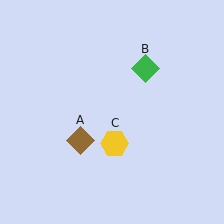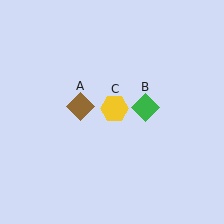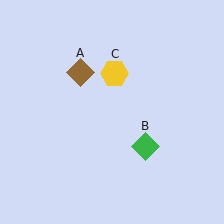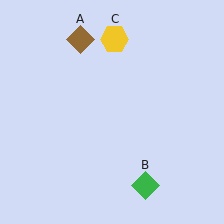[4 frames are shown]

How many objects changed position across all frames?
3 objects changed position: brown diamond (object A), green diamond (object B), yellow hexagon (object C).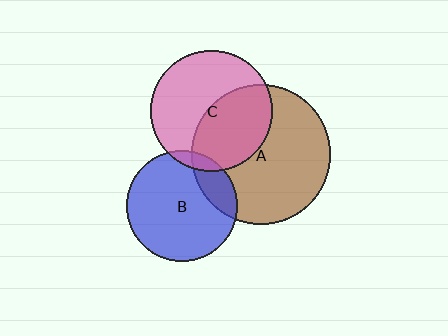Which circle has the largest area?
Circle A (brown).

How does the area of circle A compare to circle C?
Approximately 1.3 times.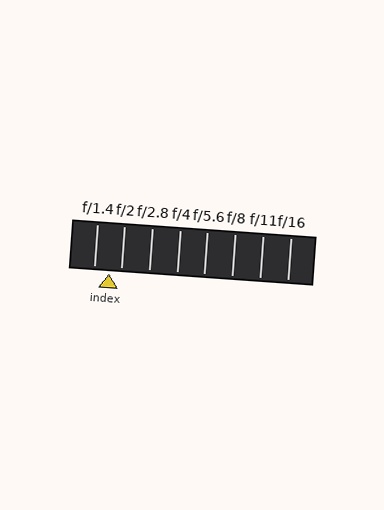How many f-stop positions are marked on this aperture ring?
There are 8 f-stop positions marked.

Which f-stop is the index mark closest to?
The index mark is closest to f/2.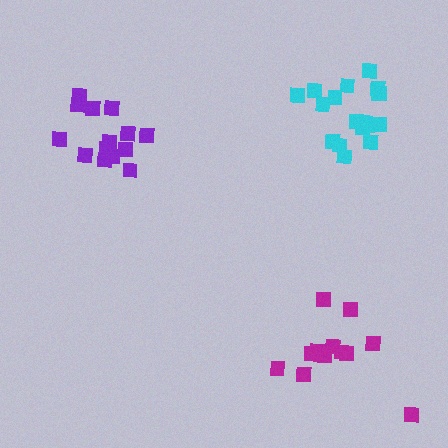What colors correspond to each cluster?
The clusters are colored: purple, cyan, magenta.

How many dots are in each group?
Group 1: 14 dots, Group 2: 18 dots, Group 3: 12 dots (44 total).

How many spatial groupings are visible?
There are 3 spatial groupings.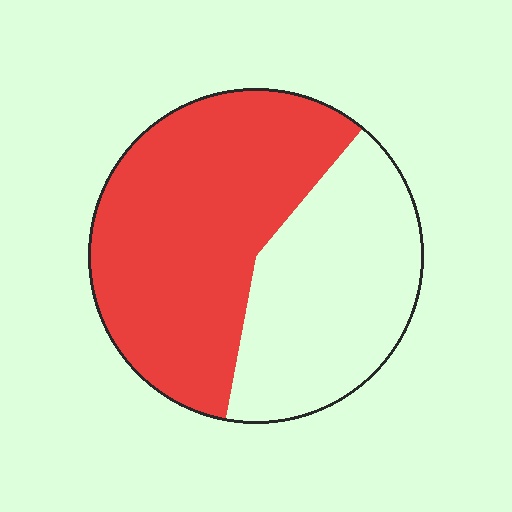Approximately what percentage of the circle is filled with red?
Approximately 60%.